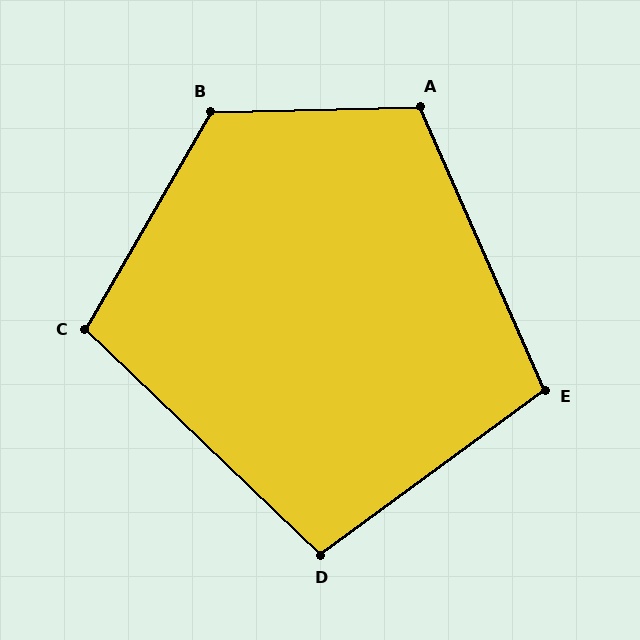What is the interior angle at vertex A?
Approximately 112 degrees (obtuse).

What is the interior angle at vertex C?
Approximately 104 degrees (obtuse).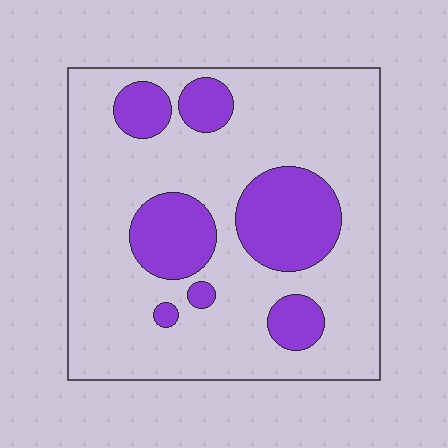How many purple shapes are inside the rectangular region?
7.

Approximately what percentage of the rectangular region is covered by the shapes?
Approximately 25%.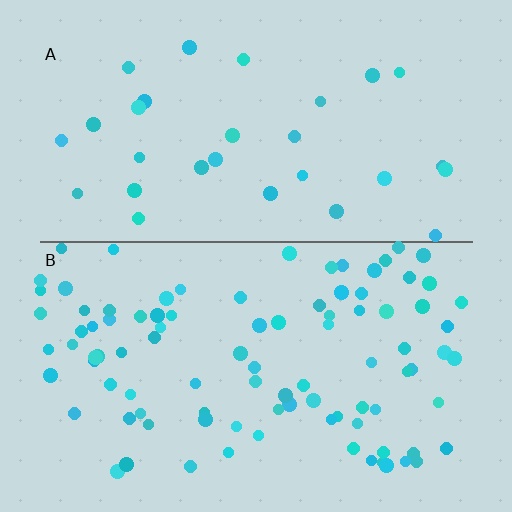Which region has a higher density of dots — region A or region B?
B (the bottom).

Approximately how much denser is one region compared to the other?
Approximately 3.2× — region B over region A.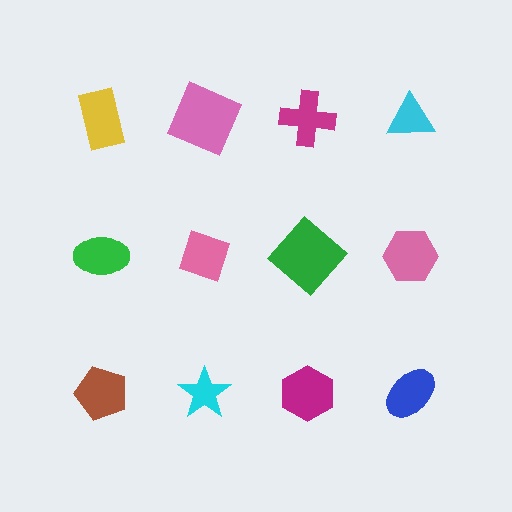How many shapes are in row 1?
4 shapes.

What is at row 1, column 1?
A yellow rectangle.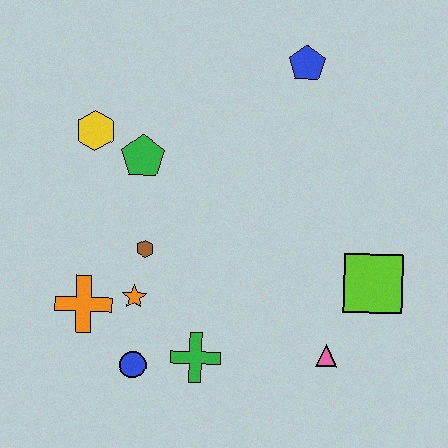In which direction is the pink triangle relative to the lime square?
The pink triangle is below the lime square.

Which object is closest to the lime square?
The pink triangle is closest to the lime square.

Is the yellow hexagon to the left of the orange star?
Yes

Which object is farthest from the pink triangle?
The yellow hexagon is farthest from the pink triangle.